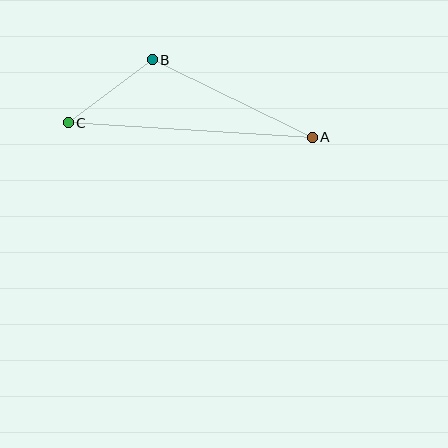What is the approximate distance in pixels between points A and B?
The distance between A and B is approximately 178 pixels.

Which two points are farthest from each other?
Points A and C are farthest from each other.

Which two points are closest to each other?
Points B and C are closest to each other.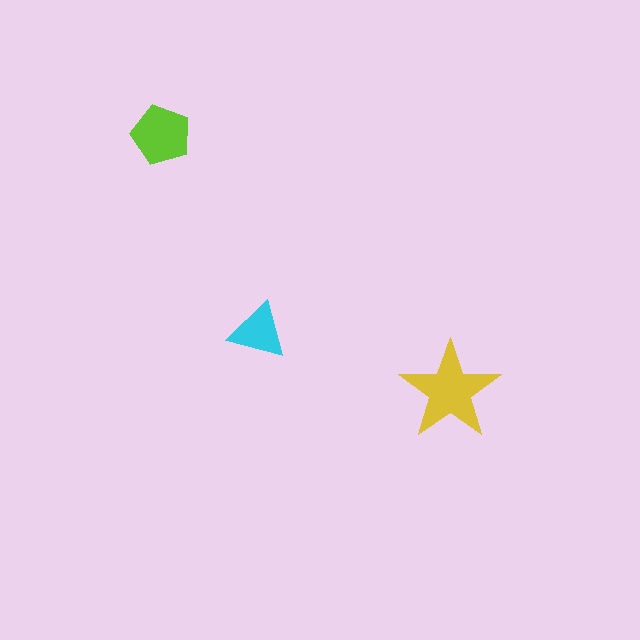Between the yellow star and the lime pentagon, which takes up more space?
The yellow star.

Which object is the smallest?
The cyan triangle.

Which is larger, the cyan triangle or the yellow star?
The yellow star.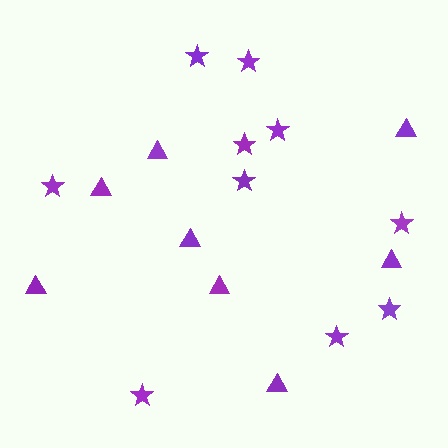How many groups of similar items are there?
There are 2 groups: one group of triangles (8) and one group of stars (10).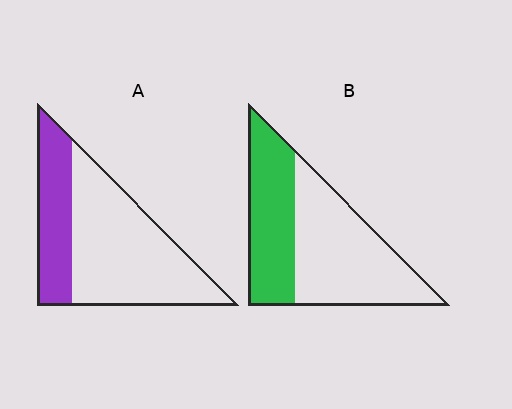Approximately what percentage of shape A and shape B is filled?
A is approximately 30% and B is approximately 40%.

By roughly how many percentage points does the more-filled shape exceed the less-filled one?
By roughly 10 percentage points (B over A).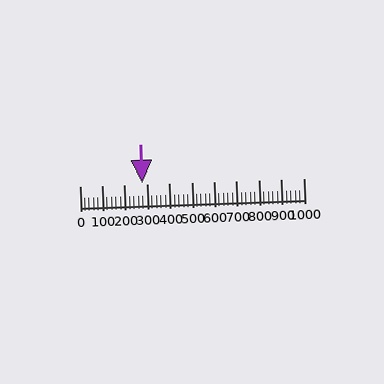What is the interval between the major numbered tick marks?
The major tick marks are spaced 100 units apart.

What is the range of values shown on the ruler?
The ruler shows values from 0 to 1000.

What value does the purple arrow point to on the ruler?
The purple arrow points to approximately 279.